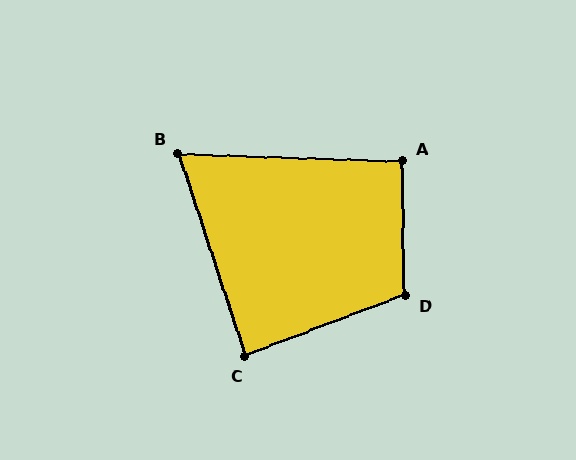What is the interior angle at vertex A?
Approximately 93 degrees (approximately right).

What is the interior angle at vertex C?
Approximately 87 degrees (approximately right).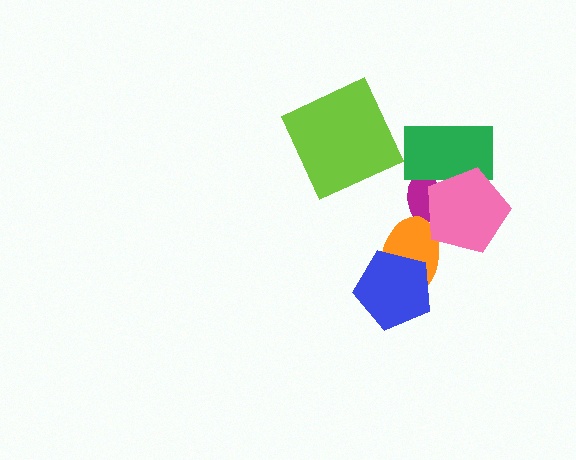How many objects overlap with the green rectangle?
2 objects overlap with the green rectangle.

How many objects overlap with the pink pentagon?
3 objects overlap with the pink pentagon.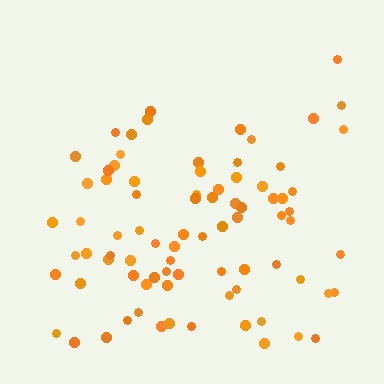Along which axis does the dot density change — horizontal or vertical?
Vertical.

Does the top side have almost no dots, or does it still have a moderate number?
Still a moderate number, just noticeably fewer than the bottom.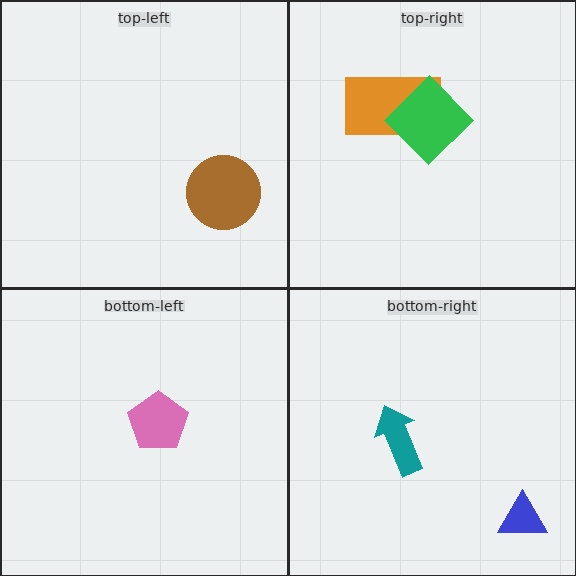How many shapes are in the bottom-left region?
1.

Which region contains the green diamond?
The top-right region.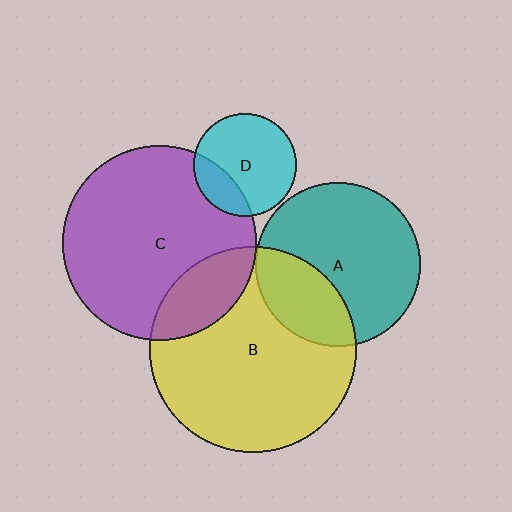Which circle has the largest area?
Circle B (yellow).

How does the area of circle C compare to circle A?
Approximately 1.4 times.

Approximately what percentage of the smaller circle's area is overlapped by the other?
Approximately 30%.